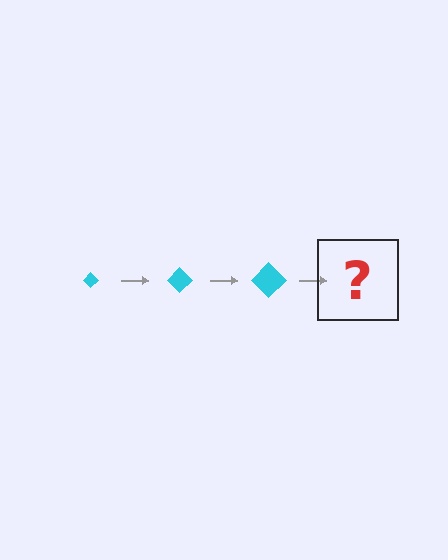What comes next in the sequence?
The next element should be a cyan diamond, larger than the previous one.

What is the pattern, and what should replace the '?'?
The pattern is that the diamond gets progressively larger each step. The '?' should be a cyan diamond, larger than the previous one.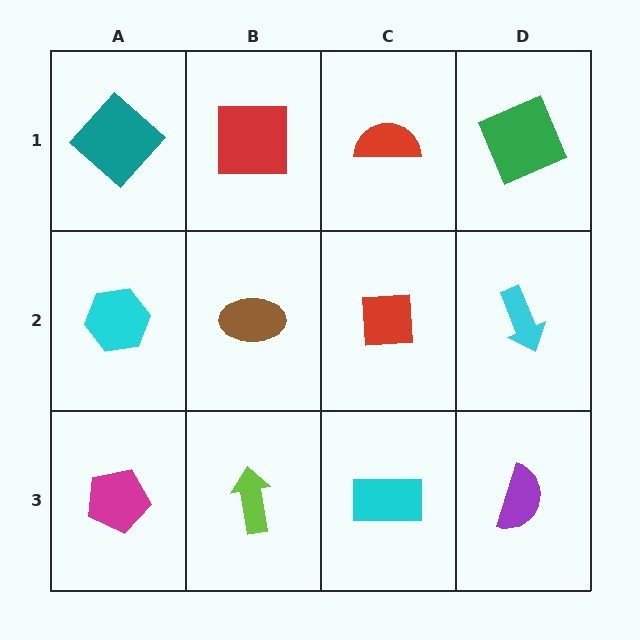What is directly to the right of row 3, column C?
A purple semicircle.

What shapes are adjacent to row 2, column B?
A red square (row 1, column B), a lime arrow (row 3, column B), a cyan hexagon (row 2, column A), a red square (row 2, column C).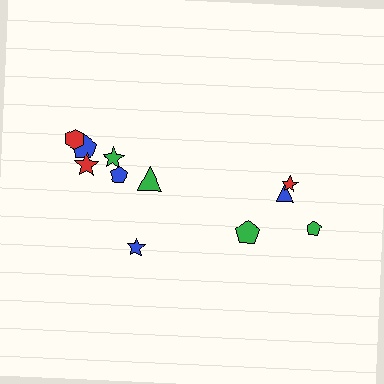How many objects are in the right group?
There are 4 objects.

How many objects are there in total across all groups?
There are 11 objects.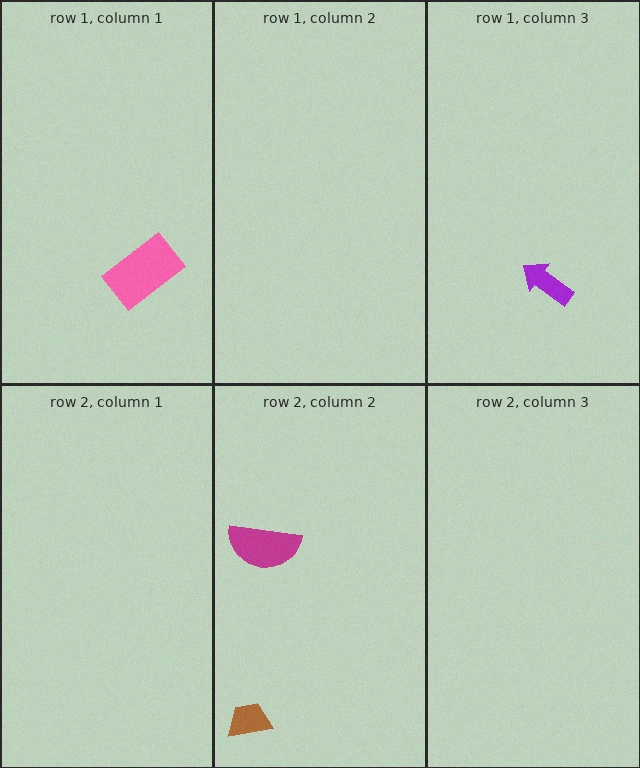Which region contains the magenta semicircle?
The row 2, column 2 region.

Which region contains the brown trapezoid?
The row 2, column 2 region.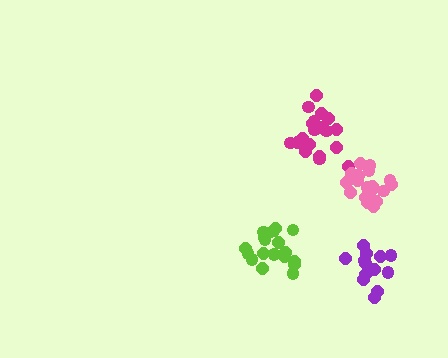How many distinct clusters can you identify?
There are 4 distinct clusters.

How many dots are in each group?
Group 1: 19 dots, Group 2: 14 dots, Group 3: 19 dots, Group 4: 19 dots (71 total).